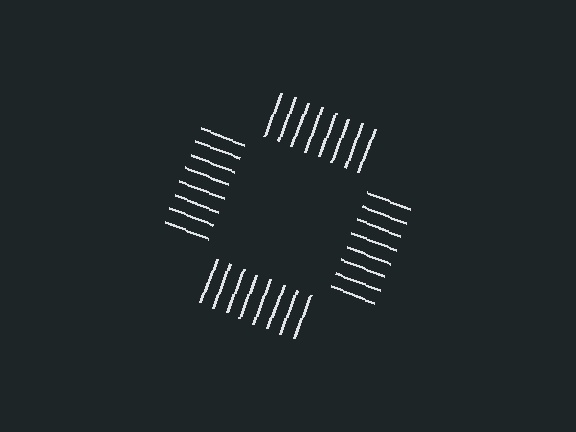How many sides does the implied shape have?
4 sides — the line-ends trace a square.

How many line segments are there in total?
32 — 8 along each of the 4 edges.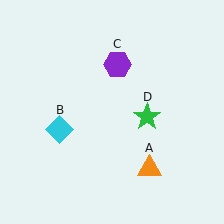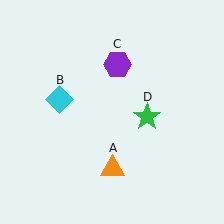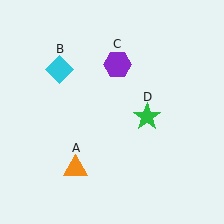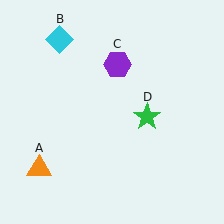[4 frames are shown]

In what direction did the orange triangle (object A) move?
The orange triangle (object A) moved left.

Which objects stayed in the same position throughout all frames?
Purple hexagon (object C) and green star (object D) remained stationary.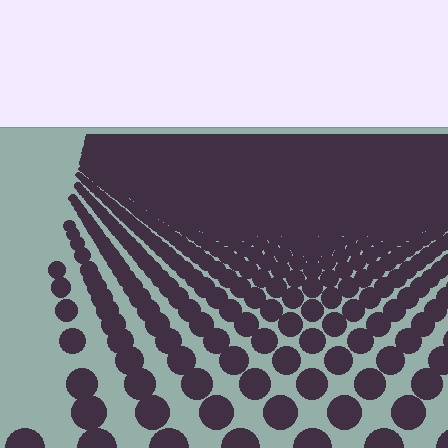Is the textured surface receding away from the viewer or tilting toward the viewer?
The surface is receding away from the viewer. Texture elements get smaller and denser toward the top.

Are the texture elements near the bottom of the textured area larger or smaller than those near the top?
Larger. Near the bottom, elements are closer to the viewer and appear at a bigger on-screen size.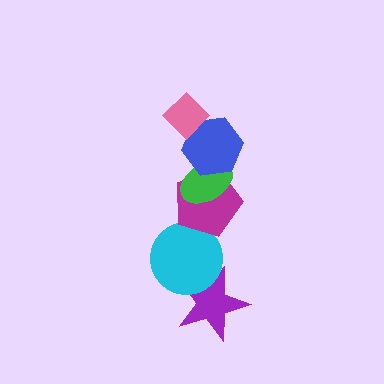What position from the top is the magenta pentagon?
The magenta pentagon is 4th from the top.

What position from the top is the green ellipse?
The green ellipse is 3rd from the top.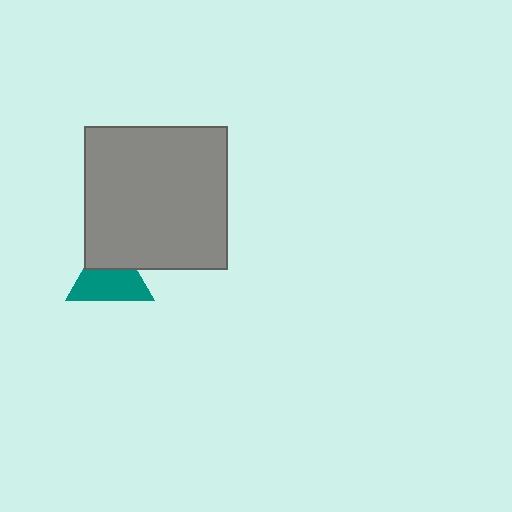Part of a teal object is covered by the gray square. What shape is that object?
It is a triangle.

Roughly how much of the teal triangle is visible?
About half of it is visible (roughly 65%).